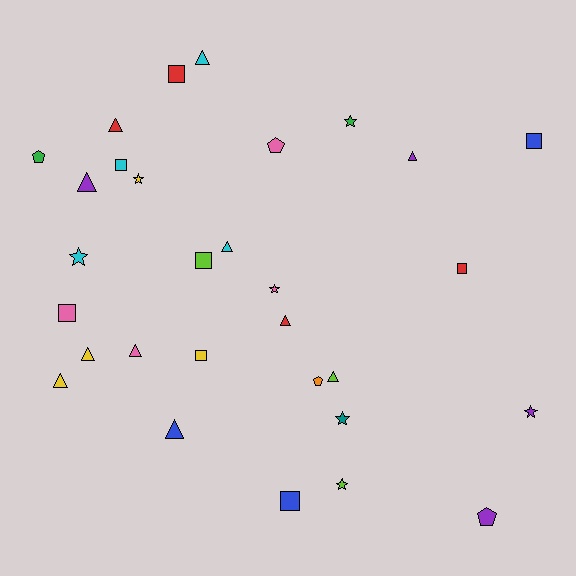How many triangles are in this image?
There are 11 triangles.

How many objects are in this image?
There are 30 objects.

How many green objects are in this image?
There are 2 green objects.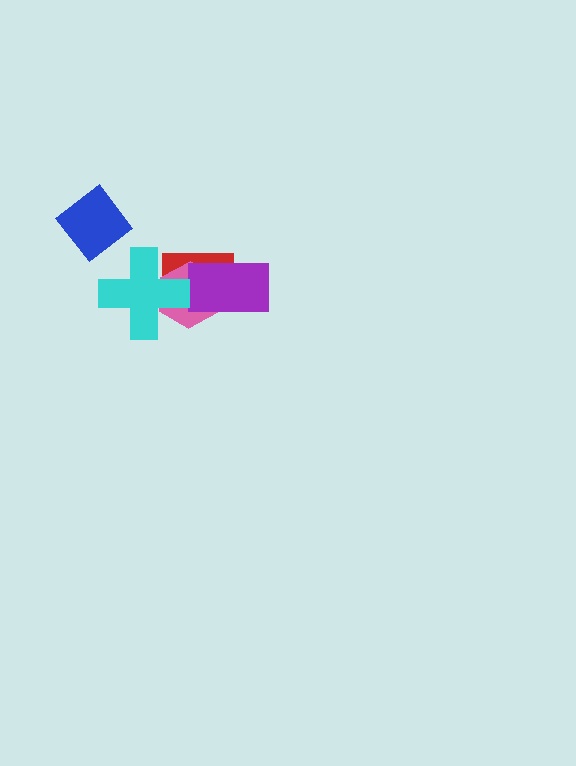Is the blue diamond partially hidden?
No, no other shape covers it.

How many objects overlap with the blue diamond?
0 objects overlap with the blue diamond.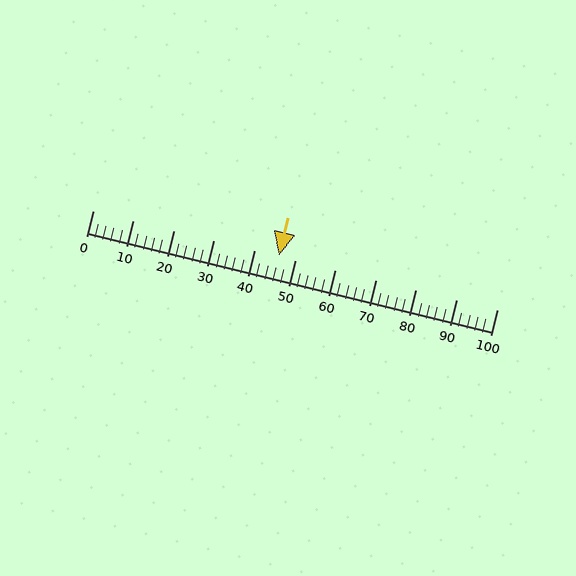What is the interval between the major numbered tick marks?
The major tick marks are spaced 10 units apart.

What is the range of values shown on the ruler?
The ruler shows values from 0 to 100.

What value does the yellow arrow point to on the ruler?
The yellow arrow points to approximately 46.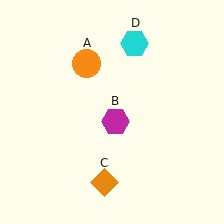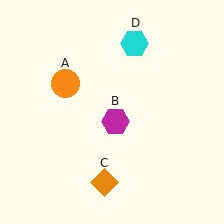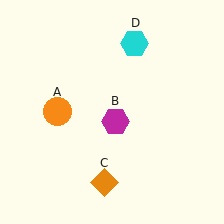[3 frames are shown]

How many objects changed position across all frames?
1 object changed position: orange circle (object A).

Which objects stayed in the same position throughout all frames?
Magenta hexagon (object B) and orange diamond (object C) and cyan hexagon (object D) remained stationary.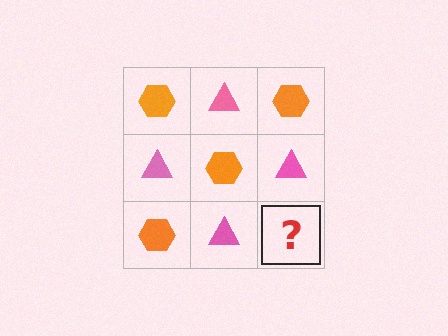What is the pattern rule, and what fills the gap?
The rule is that it alternates orange hexagon and pink triangle in a checkerboard pattern. The gap should be filled with an orange hexagon.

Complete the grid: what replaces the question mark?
The question mark should be replaced with an orange hexagon.